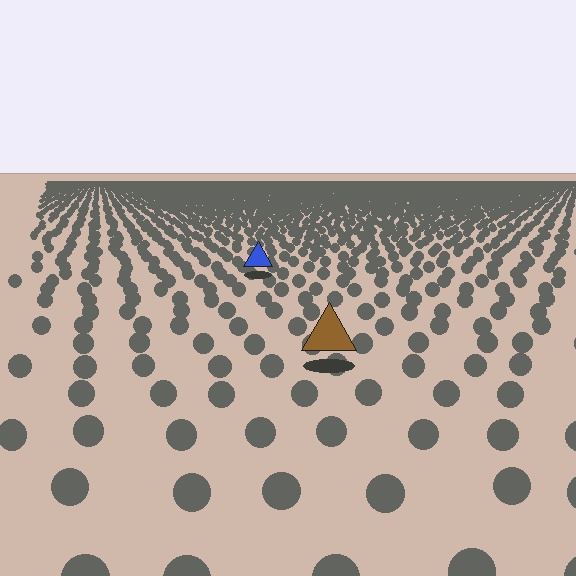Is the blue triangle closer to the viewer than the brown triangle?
No. The brown triangle is closer — you can tell from the texture gradient: the ground texture is coarser near it.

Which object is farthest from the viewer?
The blue triangle is farthest from the viewer. It appears smaller and the ground texture around it is denser.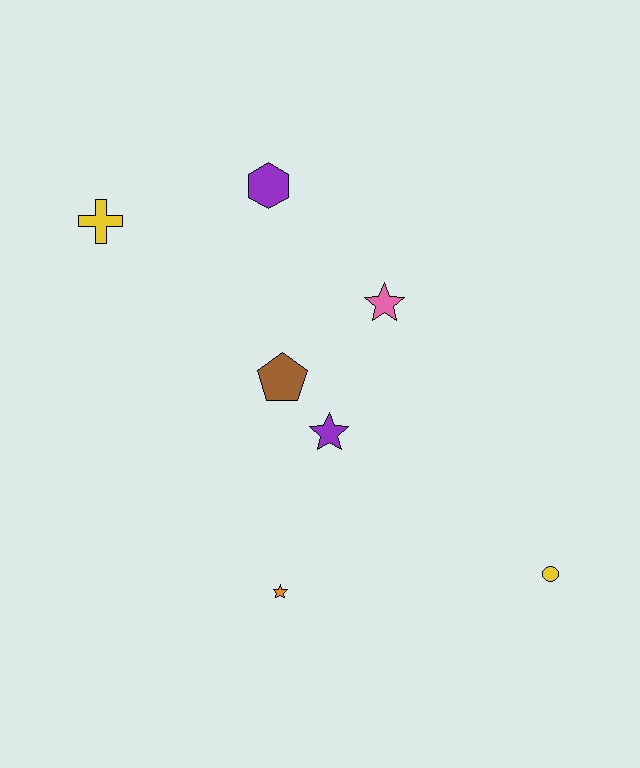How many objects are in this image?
There are 7 objects.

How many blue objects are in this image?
There are no blue objects.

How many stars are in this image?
There are 3 stars.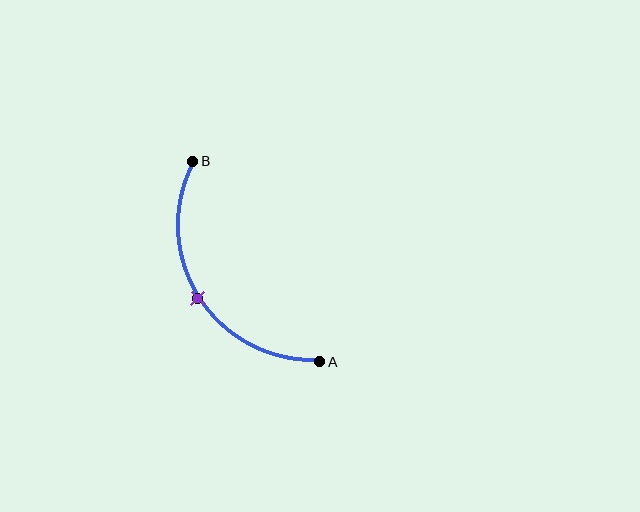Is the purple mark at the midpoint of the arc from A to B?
Yes. The purple mark lies on the arc at equal arc-length from both A and B — it is the arc midpoint.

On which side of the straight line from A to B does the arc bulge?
The arc bulges to the left of the straight line connecting A and B.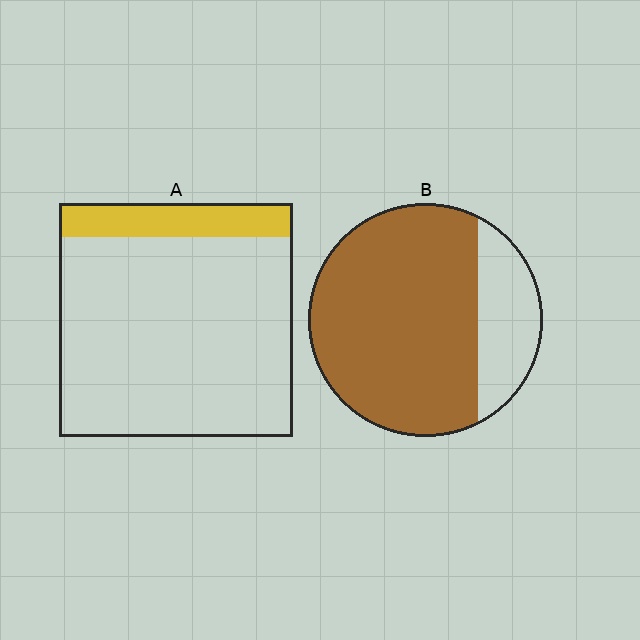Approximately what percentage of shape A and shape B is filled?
A is approximately 15% and B is approximately 75%.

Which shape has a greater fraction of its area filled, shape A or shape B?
Shape B.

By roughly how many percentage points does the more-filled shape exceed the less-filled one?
By roughly 65 percentage points (B over A).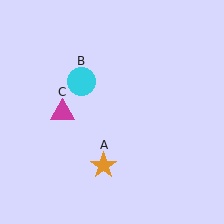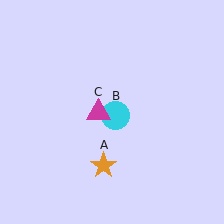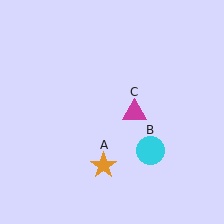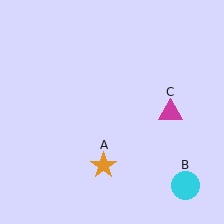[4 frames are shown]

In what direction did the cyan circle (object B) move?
The cyan circle (object B) moved down and to the right.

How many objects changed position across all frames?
2 objects changed position: cyan circle (object B), magenta triangle (object C).